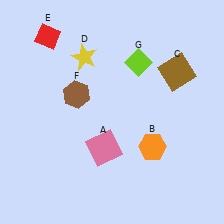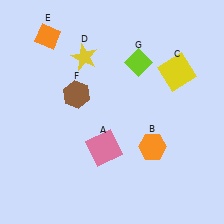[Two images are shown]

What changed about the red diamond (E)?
In Image 1, E is red. In Image 2, it changed to orange.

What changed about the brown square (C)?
In Image 1, C is brown. In Image 2, it changed to yellow.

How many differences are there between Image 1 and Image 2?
There are 2 differences between the two images.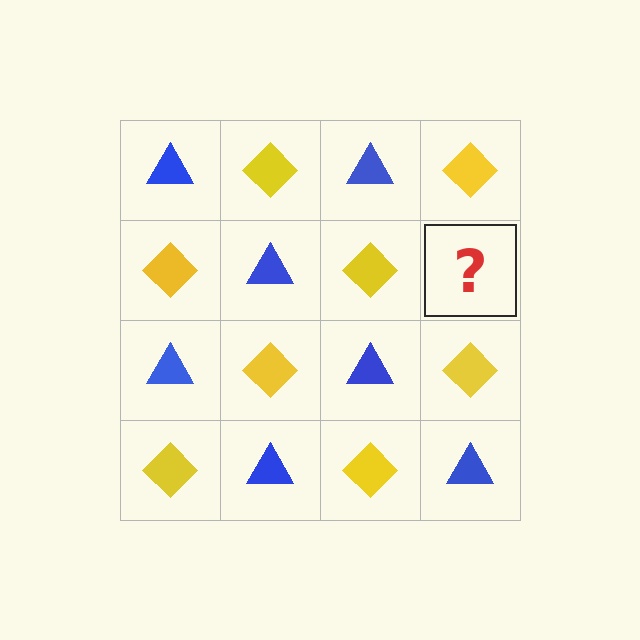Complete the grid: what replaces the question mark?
The question mark should be replaced with a blue triangle.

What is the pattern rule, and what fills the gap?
The rule is that it alternates blue triangle and yellow diamond in a checkerboard pattern. The gap should be filled with a blue triangle.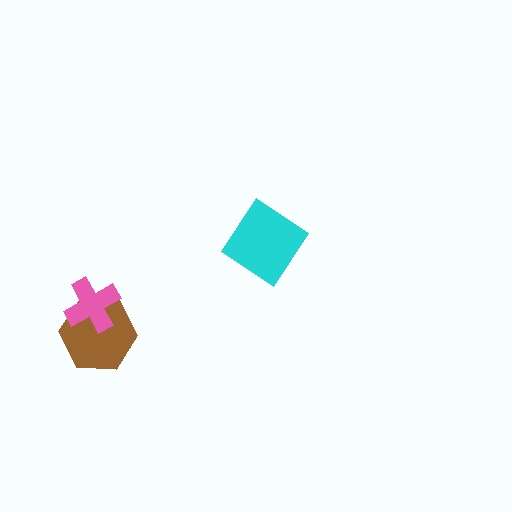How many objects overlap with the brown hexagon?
1 object overlaps with the brown hexagon.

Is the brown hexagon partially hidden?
Yes, it is partially covered by another shape.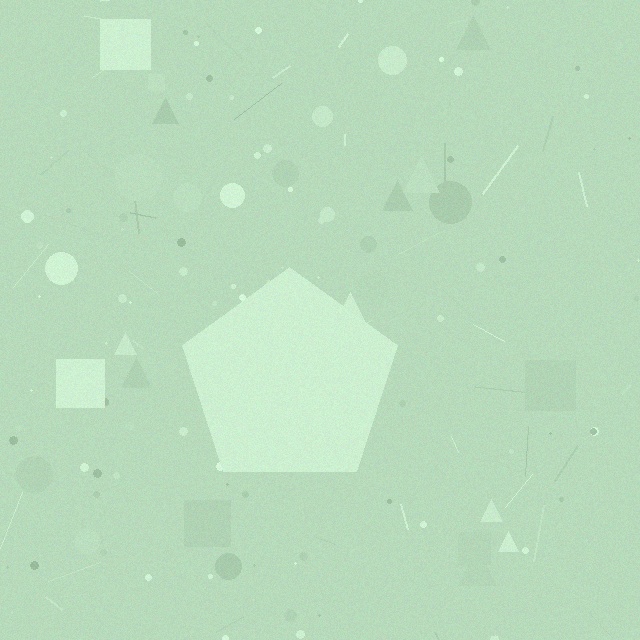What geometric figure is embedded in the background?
A pentagon is embedded in the background.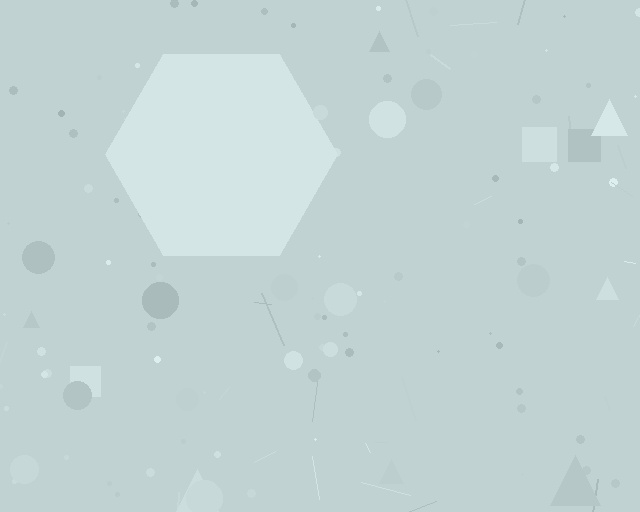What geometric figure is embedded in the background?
A hexagon is embedded in the background.